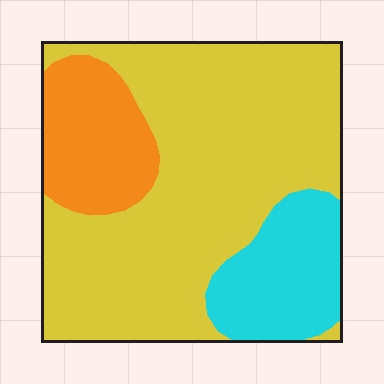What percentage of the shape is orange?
Orange takes up between a sixth and a third of the shape.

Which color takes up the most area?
Yellow, at roughly 65%.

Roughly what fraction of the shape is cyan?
Cyan takes up about one sixth (1/6) of the shape.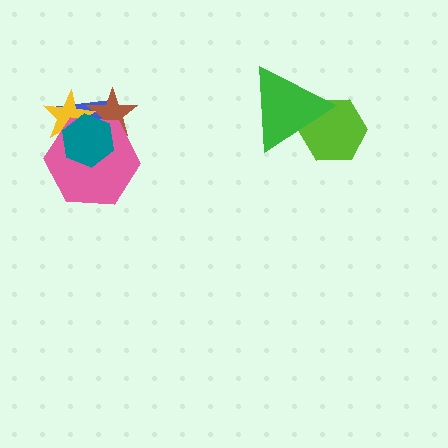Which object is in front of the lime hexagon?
The green triangle is in front of the lime hexagon.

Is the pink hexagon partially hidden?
Yes, it is partially covered by another shape.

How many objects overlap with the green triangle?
1 object overlaps with the green triangle.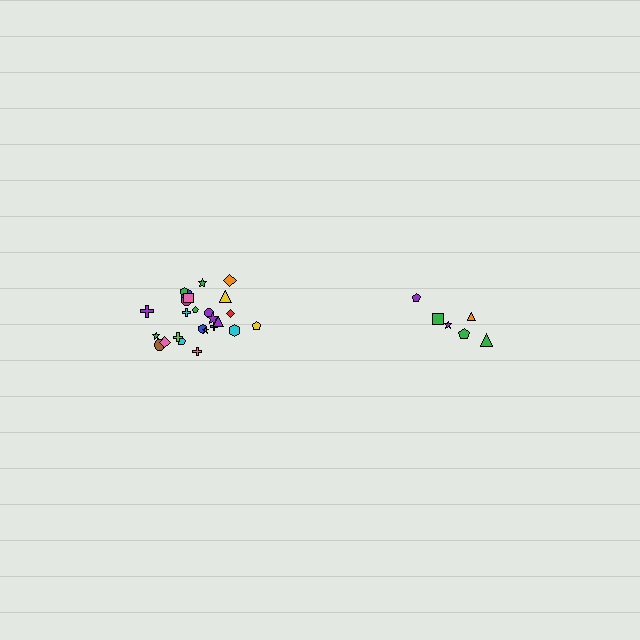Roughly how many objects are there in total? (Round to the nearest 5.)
Roughly 30 objects in total.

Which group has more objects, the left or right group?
The left group.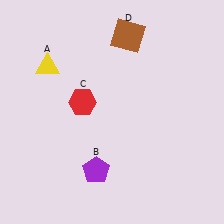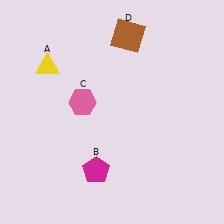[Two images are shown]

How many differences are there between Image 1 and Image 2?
There are 2 differences between the two images.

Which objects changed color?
B changed from purple to magenta. C changed from red to pink.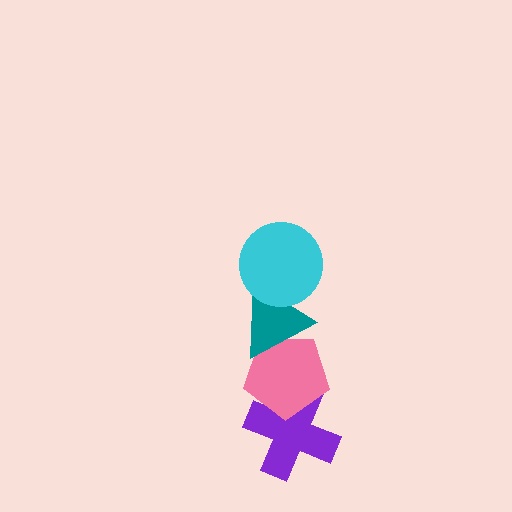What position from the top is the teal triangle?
The teal triangle is 2nd from the top.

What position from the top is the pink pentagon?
The pink pentagon is 3rd from the top.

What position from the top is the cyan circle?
The cyan circle is 1st from the top.